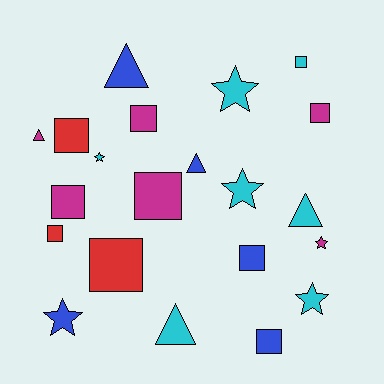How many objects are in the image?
There are 21 objects.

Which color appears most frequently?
Cyan, with 7 objects.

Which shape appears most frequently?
Square, with 10 objects.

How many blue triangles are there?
There are 2 blue triangles.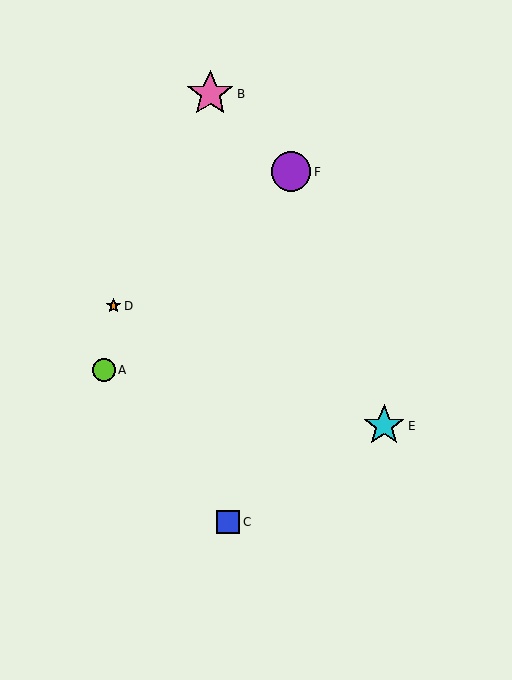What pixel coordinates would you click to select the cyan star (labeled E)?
Click at (384, 426) to select the cyan star E.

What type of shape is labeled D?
Shape D is an orange star.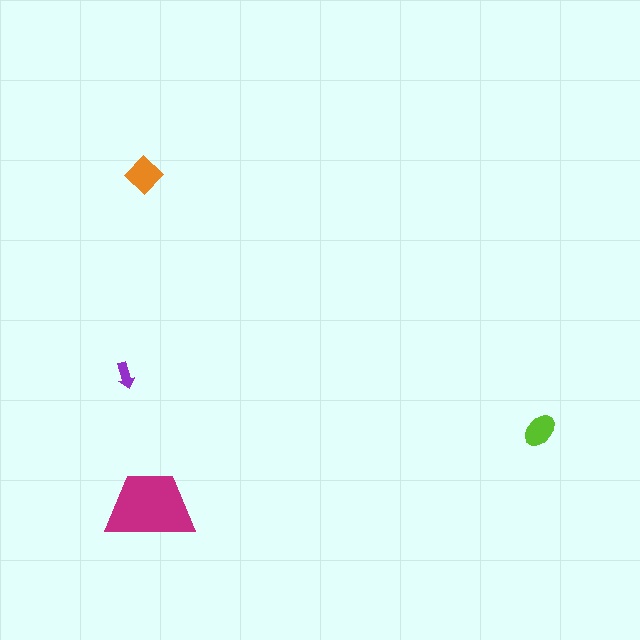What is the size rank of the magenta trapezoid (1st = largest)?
1st.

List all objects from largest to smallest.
The magenta trapezoid, the orange diamond, the lime ellipse, the purple arrow.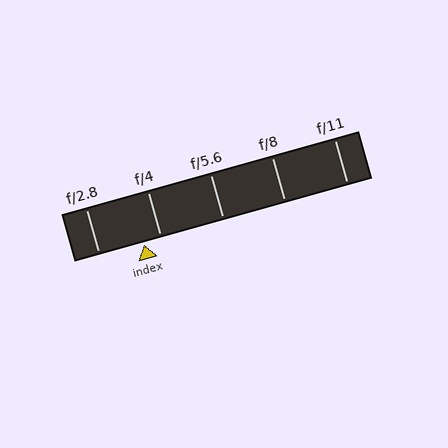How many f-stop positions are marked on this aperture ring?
There are 5 f-stop positions marked.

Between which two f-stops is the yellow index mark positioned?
The index mark is between f/2.8 and f/4.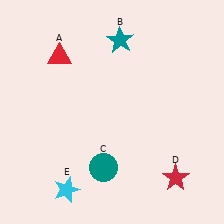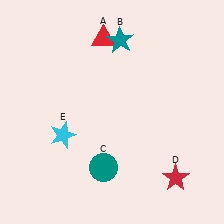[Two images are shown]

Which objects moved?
The objects that moved are: the red triangle (A), the cyan star (E).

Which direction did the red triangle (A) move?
The red triangle (A) moved right.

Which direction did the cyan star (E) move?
The cyan star (E) moved up.